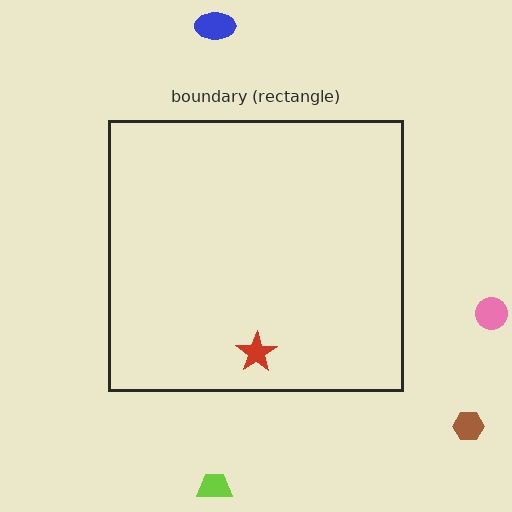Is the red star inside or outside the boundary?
Inside.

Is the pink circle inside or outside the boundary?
Outside.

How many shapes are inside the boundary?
1 inside, 4 outside.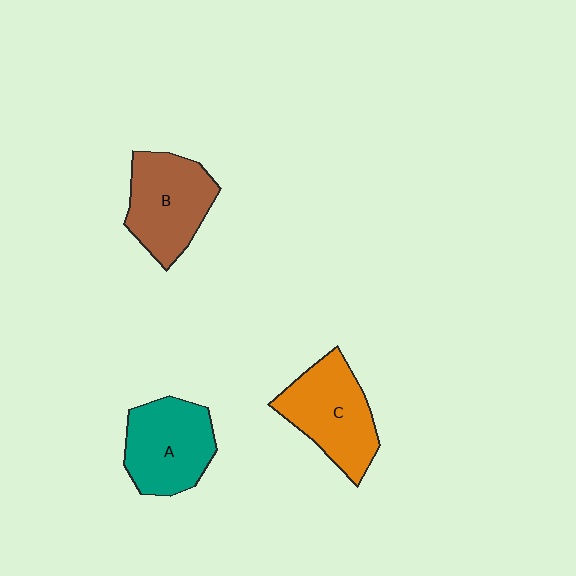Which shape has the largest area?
Shape C (orange).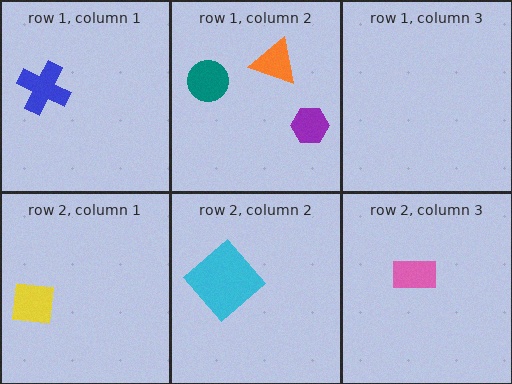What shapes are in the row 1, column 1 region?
The blue cross.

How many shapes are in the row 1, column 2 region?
3.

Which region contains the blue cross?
The row 1, column 1 region.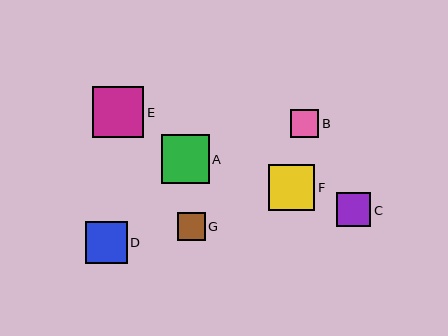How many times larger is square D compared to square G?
Square D is approximately 1.5 times the size of square G.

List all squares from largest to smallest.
From largest to smallest: E, A, F, D, C, B, G.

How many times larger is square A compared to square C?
Square A is approximately 1.4 times the size of square C.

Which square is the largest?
Square E is the largest with a size of approximately 51 pixels.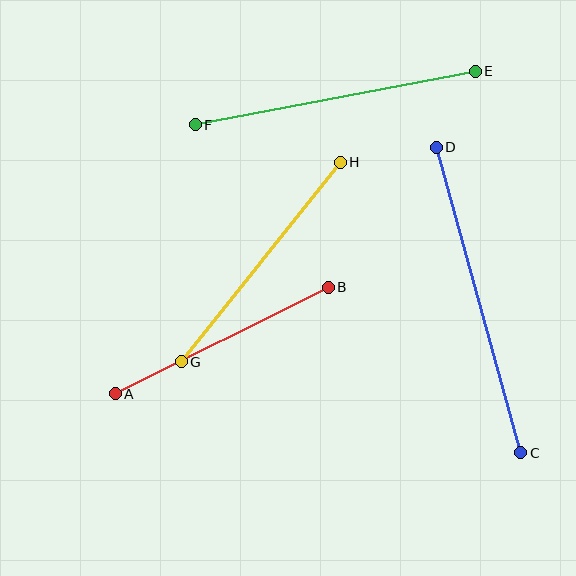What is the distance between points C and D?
The distance is approximately 317 pixels.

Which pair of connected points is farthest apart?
Points C and D are farthest apart.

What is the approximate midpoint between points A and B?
The midpoint is at approximately (222, 341) pixels.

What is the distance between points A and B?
The distance is approximately 238 pixels.